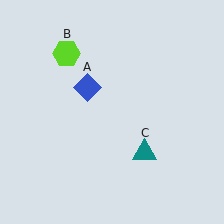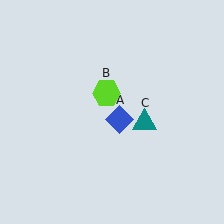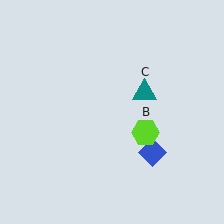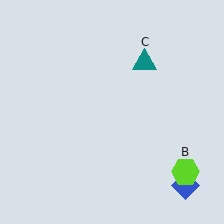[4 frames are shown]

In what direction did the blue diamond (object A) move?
The blue diamond (object A) moved down and to the right.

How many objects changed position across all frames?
3 objects changed position: blue diamond (object A), lime hexagon (object B), teal triangle (object C).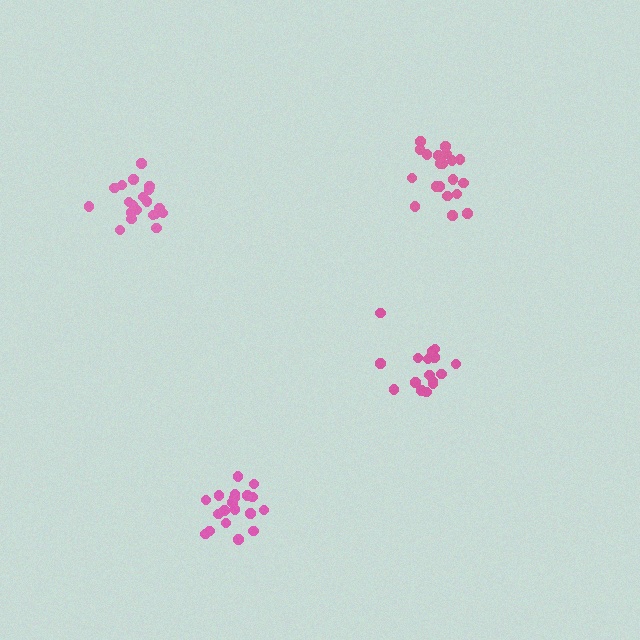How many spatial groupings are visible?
There are 4 spatial groupings.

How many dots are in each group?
Group 1: 20 dots, Group 2: 20 dots, Group 3: 20 dots, Group 4: 16 dots (76 total).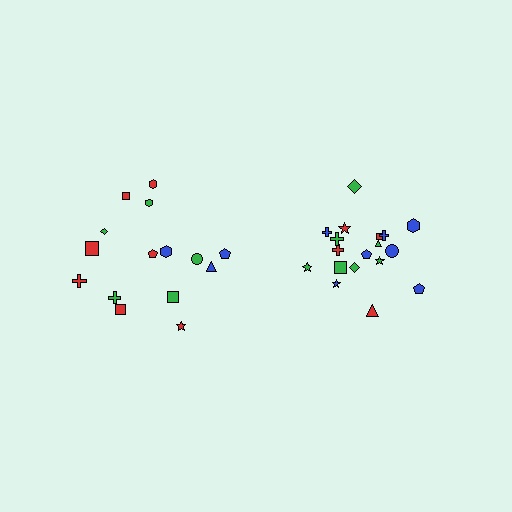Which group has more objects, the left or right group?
The right group.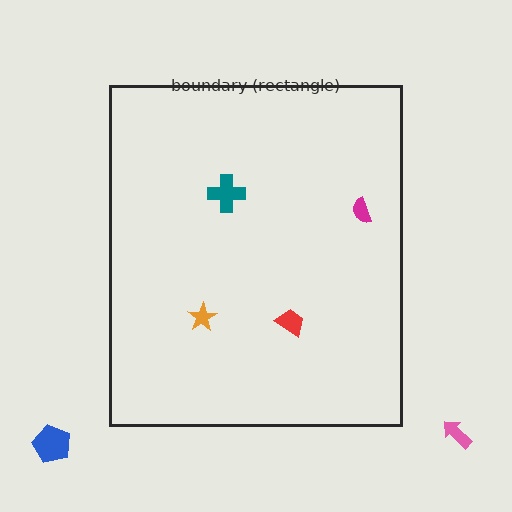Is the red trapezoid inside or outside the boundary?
Inside.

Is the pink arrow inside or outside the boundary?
Outside.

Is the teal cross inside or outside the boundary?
Inside.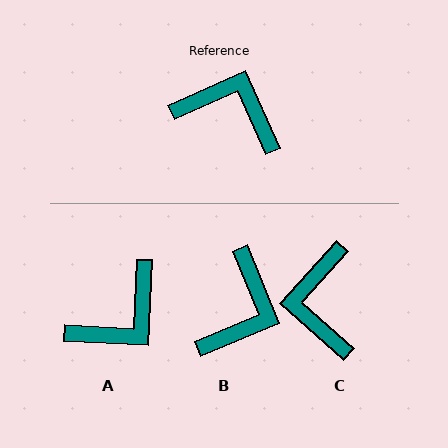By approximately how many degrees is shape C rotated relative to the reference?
Approximately 114 degrees counter-clockwise.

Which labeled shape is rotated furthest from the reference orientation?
A, about 117 degrees away.